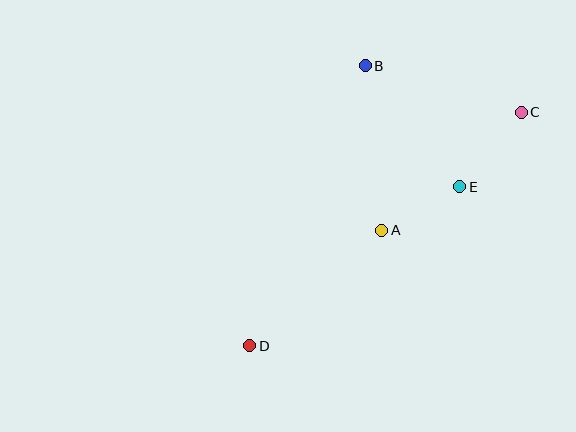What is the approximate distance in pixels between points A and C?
The distance between A and C is approximately 183 pixels.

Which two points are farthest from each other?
Points C and D are farthest from each other.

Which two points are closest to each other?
Points A and E are closest to each other.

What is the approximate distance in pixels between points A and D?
The distance between A and D is approximately 175 pixels.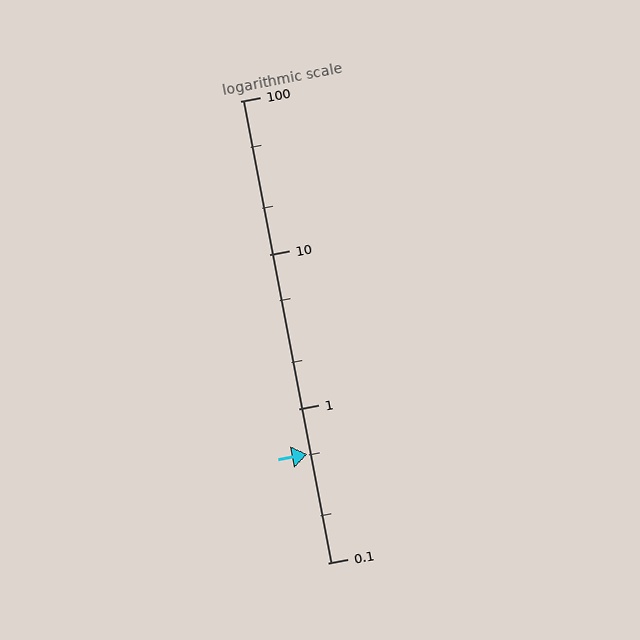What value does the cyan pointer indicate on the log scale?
The pointer indicates approximately 0.51.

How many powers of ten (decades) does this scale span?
The scale spans 3 decades, from 0.1 to 100.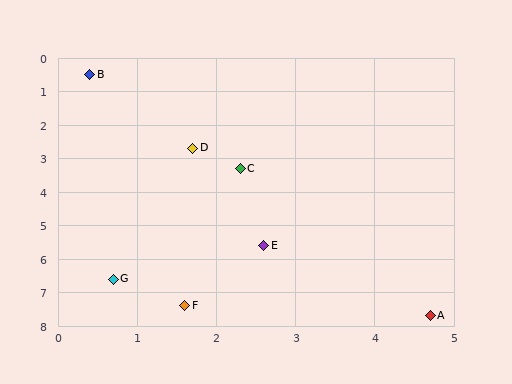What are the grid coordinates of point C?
Point C is at approximately (2.3, 3.3).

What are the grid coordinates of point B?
Point B is at approximately (0.4, 0.5).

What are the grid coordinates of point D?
Point D is at approximately (1.7, 2.7).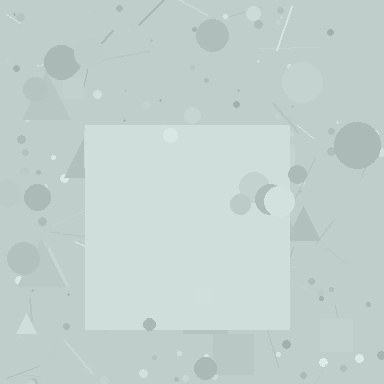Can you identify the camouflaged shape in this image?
The camouflaged shape is a square.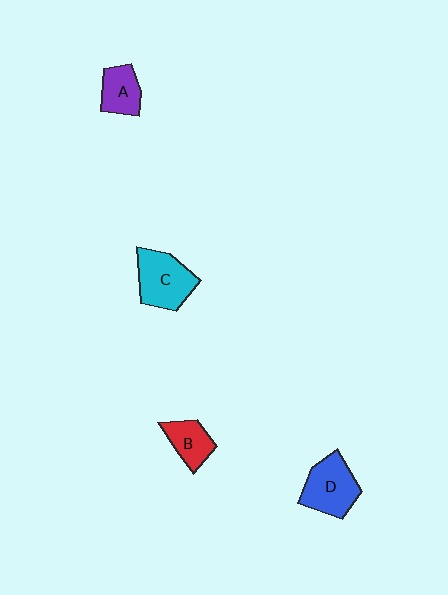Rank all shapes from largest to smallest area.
From largest to smallest: C (cyan), D (blue), A (purple), B (red).